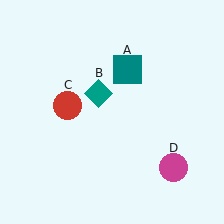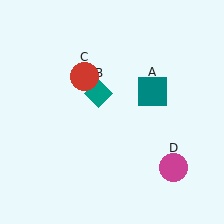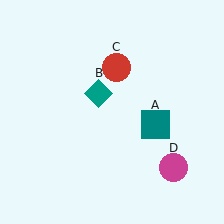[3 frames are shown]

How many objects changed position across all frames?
2 objects changed position: teal square (object A), red circle (object C).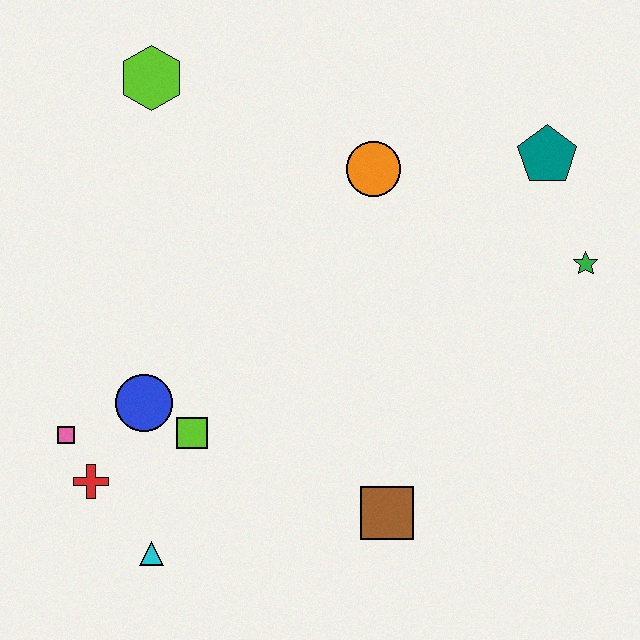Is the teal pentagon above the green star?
Yes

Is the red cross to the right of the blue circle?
No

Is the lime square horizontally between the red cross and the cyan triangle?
No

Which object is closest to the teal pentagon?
The green star is closest to the teal pentagon.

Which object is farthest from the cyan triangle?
The teal pentagon is farthest from the cyan triangle.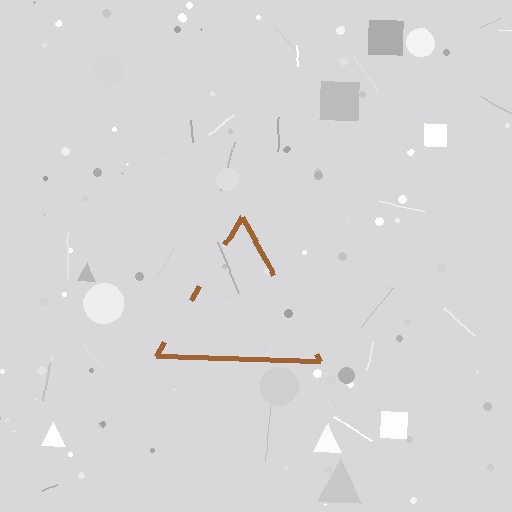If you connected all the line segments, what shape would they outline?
They would outline a triangle.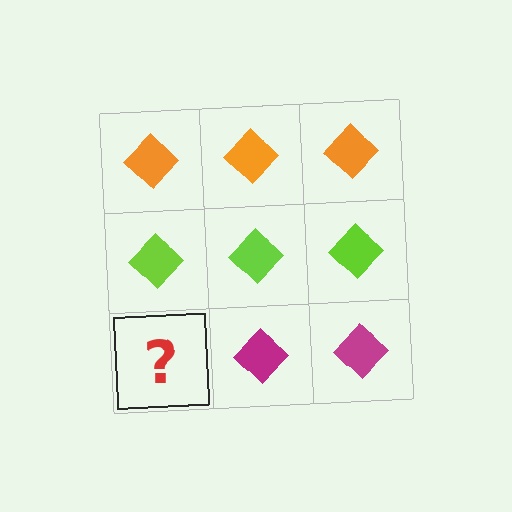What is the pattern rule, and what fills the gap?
The rule is that each row has a consistent color. The gap should be filled with a magenta diamond.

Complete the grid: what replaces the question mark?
The question mark should be replaced with a magenta diamond.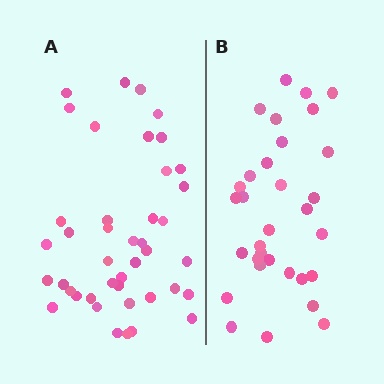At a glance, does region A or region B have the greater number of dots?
Region A (the left region) has more dots.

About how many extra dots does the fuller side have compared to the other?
Region A has roughly 10 or so more dots than region B.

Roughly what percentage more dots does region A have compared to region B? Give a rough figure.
About 30% more.